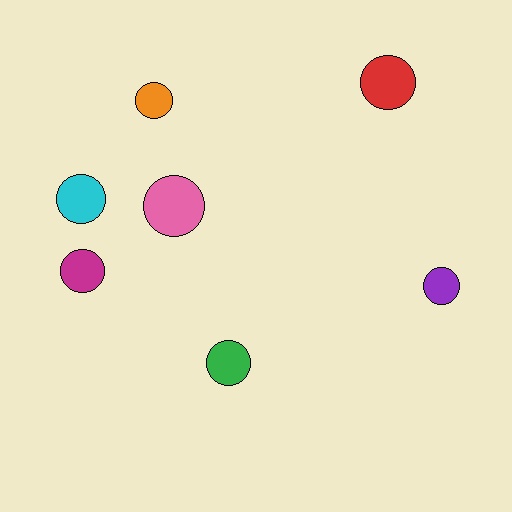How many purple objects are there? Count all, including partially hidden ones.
There is 1 purple object.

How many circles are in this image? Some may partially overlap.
There are 7 circles.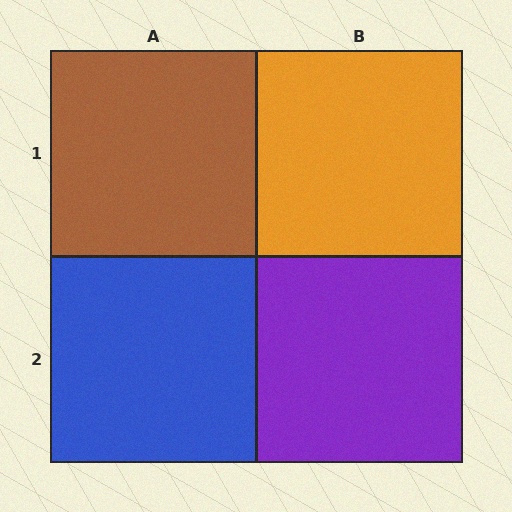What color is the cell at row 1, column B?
Orange.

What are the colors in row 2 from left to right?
Blue, purple.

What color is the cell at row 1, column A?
Brown.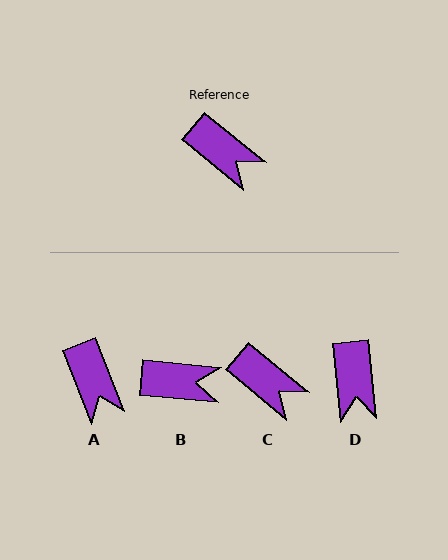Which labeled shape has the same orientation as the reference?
C.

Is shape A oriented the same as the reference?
No, it is off by about 29 degrees.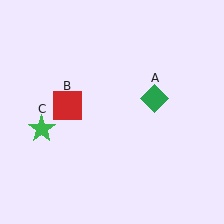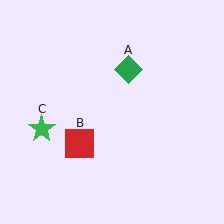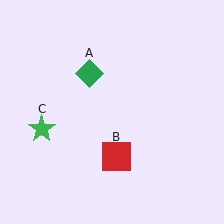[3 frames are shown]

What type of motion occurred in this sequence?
The green diamond (object A), red square (object B) rotated counterclockwise around the center of the scene.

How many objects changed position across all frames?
2 objects changed position: green diamond (object A), red square (object B).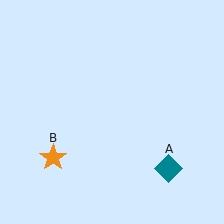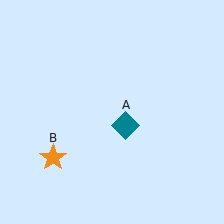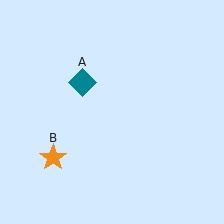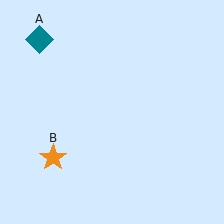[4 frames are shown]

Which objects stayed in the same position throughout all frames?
Orange star (object B) remained stationary.